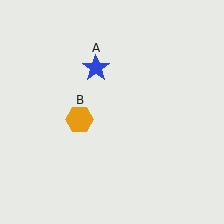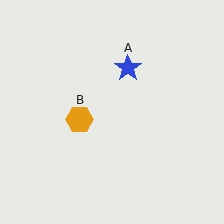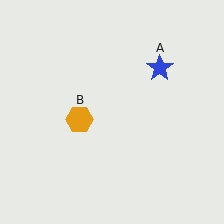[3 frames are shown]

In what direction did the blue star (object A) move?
The blue star (object A) moved right.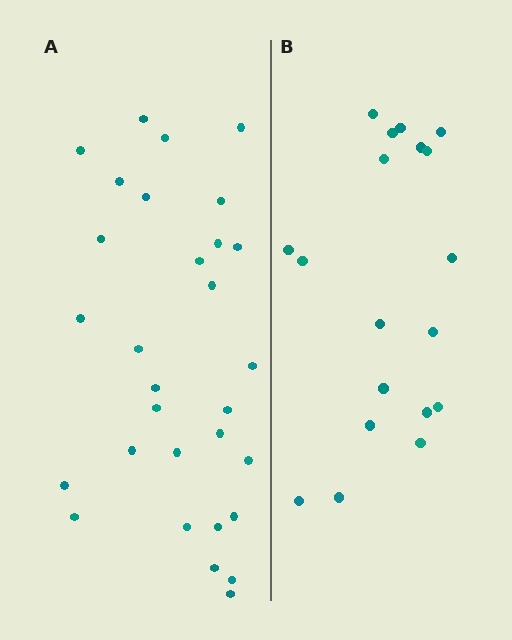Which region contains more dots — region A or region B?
Region A (the left region) has more dots.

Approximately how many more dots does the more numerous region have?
Region A has roughly 12 or so more dots than region B.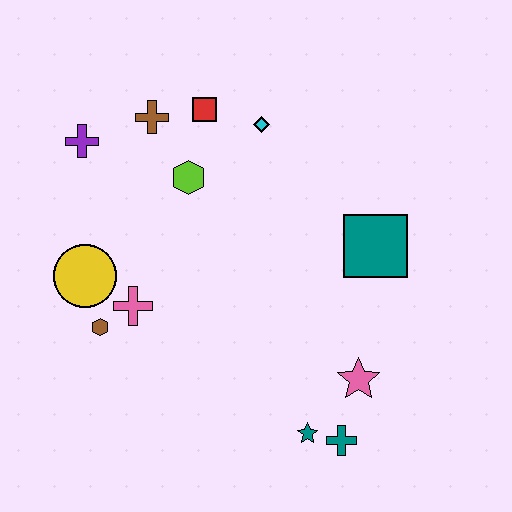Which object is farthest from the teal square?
The purple cross is farthest from the teal square.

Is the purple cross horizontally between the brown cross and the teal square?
No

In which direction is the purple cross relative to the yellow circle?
The purple cross is above the yellow circle.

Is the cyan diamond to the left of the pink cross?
No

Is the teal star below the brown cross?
Yes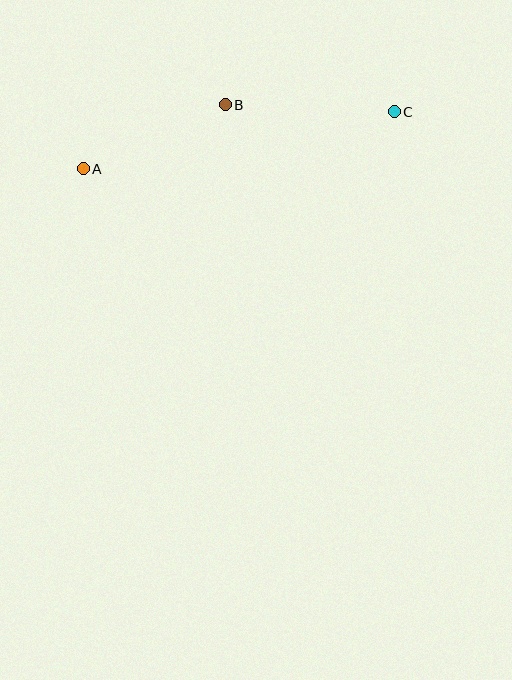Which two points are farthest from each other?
Points A and C are farthest from each other.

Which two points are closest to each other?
Points A and B are closest to each other.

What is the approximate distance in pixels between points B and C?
The distance between B and C is approximately 169 pixels.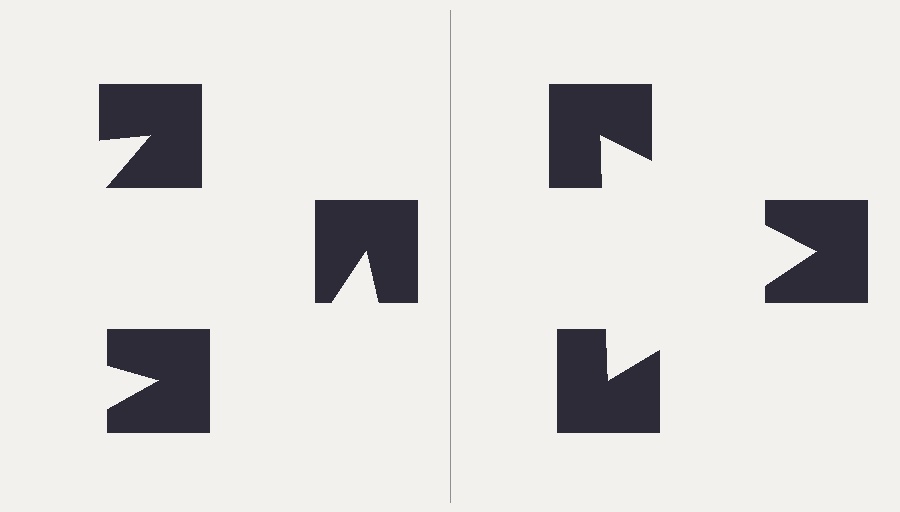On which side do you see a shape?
An illusory triangle appears on the right side. On the left side the wedge cuts are rotated, so no coherent shape forms.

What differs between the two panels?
The notched squares are positioned identically on both sides; only the wedge orientations differ. On the right they align to a triangle; on the left they are misaligned.